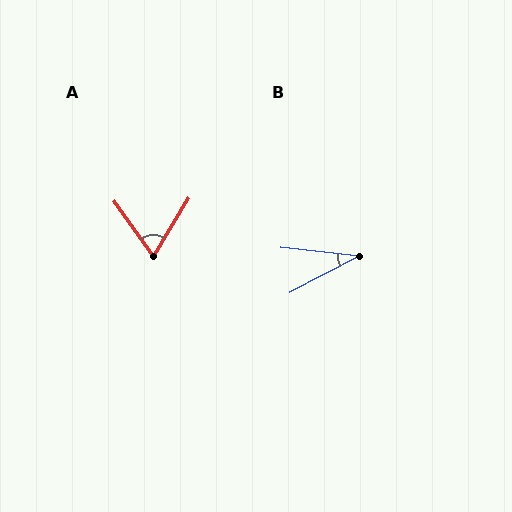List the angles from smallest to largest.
B (34°), A (67°).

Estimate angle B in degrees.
Approximately 34 degrees.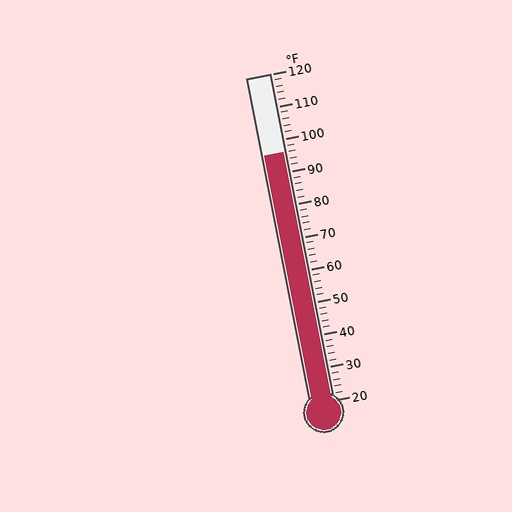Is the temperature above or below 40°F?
The temperature is above 40°F.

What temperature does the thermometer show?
The thermometer shows approximately 96°F.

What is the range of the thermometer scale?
The thermometer scale ranges from 20°F to 120°F.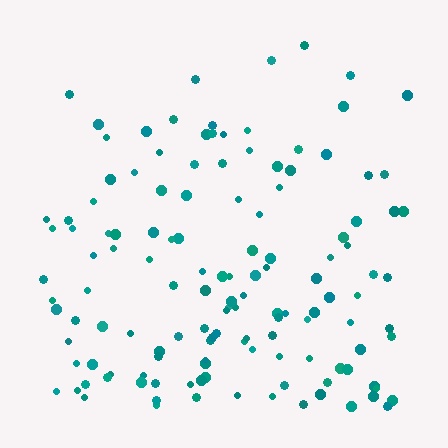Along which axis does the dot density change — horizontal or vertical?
Vertical.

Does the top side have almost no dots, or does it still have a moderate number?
Still a moderate number, just noticeably fewer than the bottom.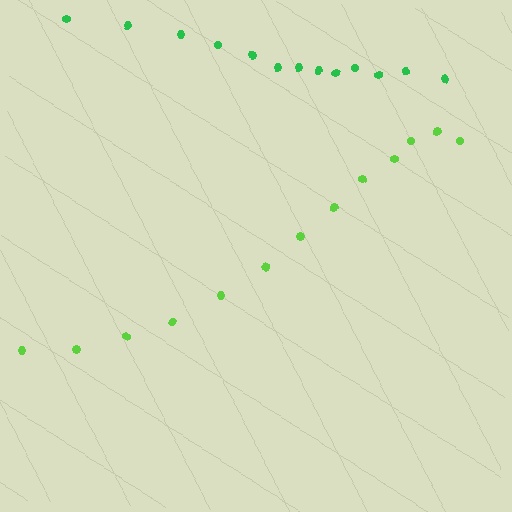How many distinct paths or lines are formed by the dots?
There are 2 distinct paths.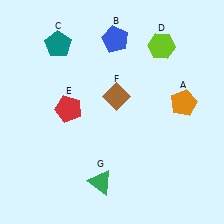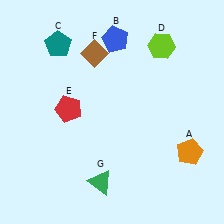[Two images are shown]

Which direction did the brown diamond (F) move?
The brown diamond (F) moved up.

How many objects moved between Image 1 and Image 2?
2 objects moved between the two images.